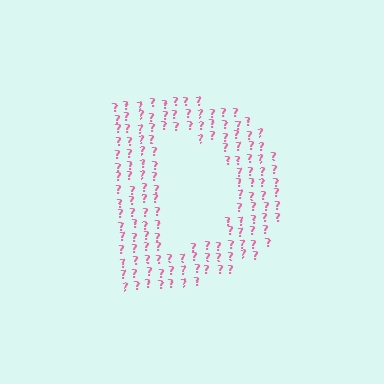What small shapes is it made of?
It is made of small question marks.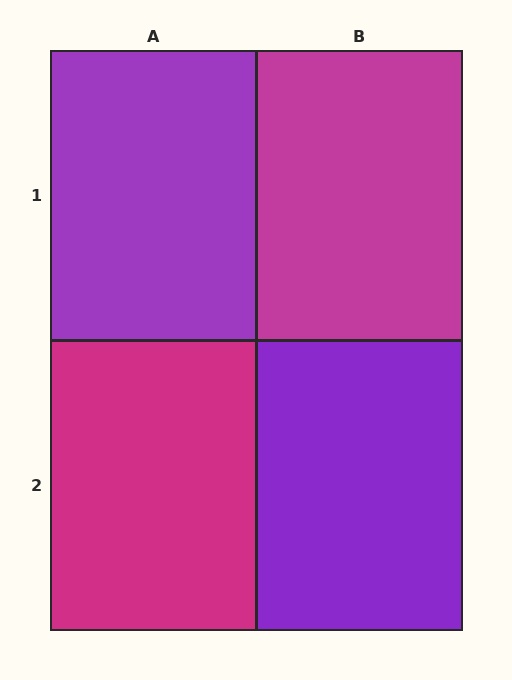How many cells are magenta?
2 cells are magenta.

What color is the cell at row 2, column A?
Magenta.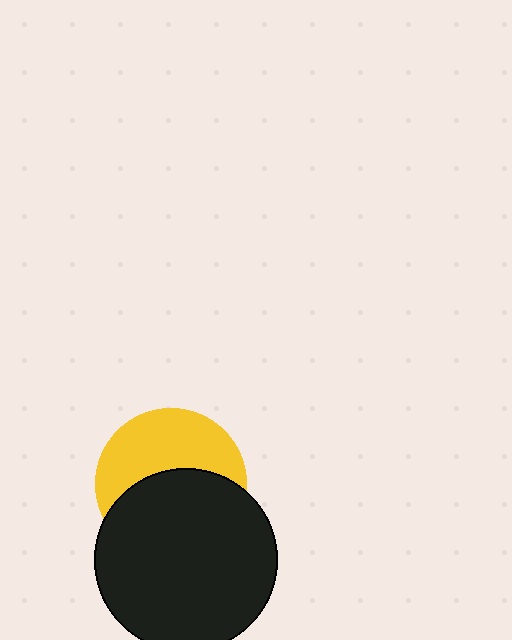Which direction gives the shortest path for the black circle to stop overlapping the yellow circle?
Moving down gives the shortest separation.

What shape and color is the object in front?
The object in front is a black circle.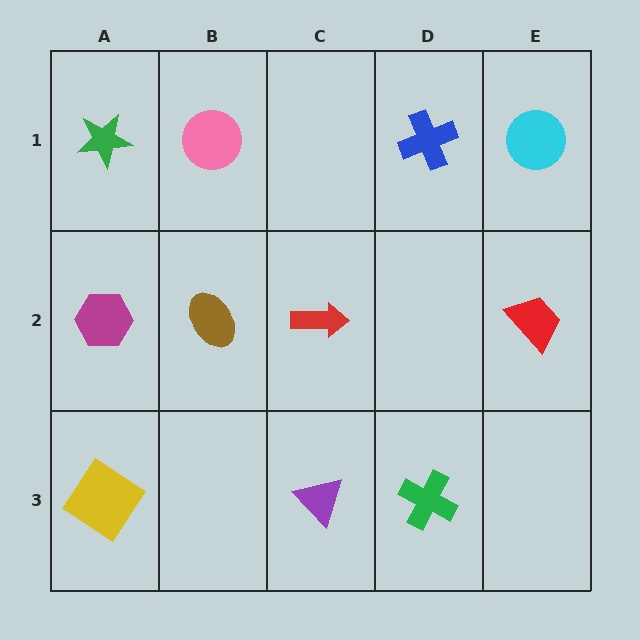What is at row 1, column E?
A cyan circle.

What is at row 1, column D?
A blue cross.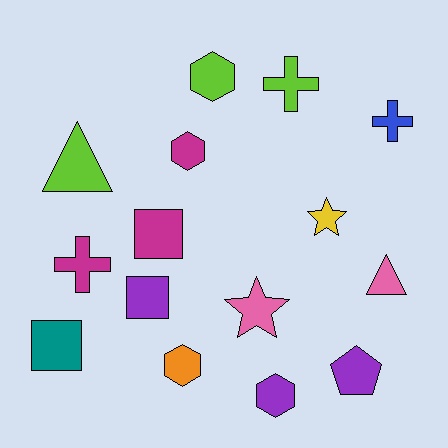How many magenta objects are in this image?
There are 3 magenta objects.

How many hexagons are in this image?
There are 4 hexagons.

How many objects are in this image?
There are 15 objects.